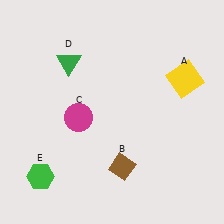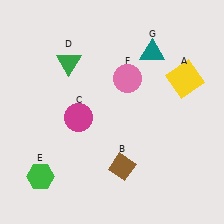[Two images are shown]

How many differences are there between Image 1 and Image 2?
There are 2 differences between the two images.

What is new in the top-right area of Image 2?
A pink circle (F) was added in the top-right area of Image 2.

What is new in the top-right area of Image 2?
A teal triangle (G) was added in the top-right area of Image 2.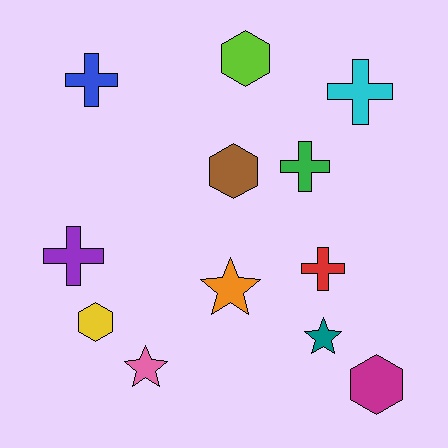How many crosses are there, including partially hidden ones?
There are 5 crosses.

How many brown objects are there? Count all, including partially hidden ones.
There is 1 brown object.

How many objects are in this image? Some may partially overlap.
There are 12 objects.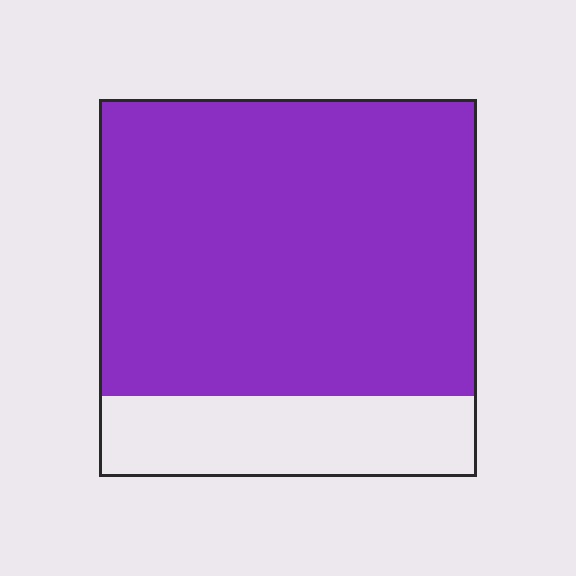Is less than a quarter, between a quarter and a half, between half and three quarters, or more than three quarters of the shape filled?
More than three quarters.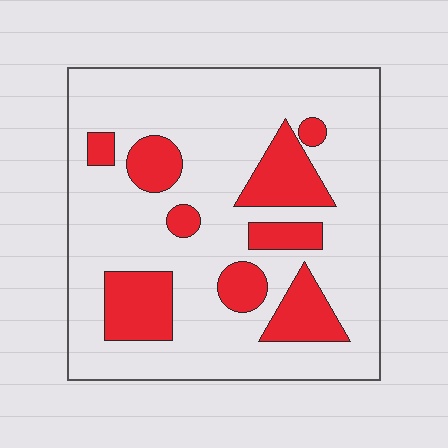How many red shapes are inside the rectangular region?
9.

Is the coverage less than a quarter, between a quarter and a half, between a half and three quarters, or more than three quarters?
Less than a quarter.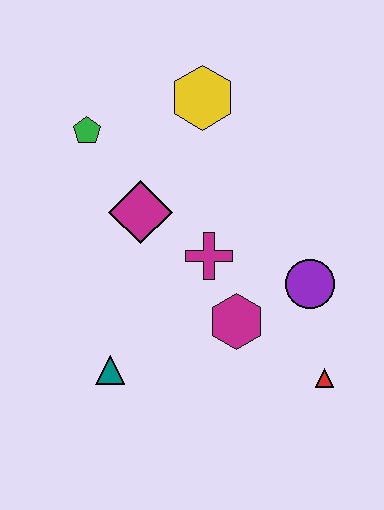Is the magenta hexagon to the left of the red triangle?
Yes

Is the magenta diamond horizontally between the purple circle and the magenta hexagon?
No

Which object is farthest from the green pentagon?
The red triangle is farthest from the green pentagon.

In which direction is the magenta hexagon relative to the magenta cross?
The magenta hexagon is below the magenta cross.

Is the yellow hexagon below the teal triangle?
No